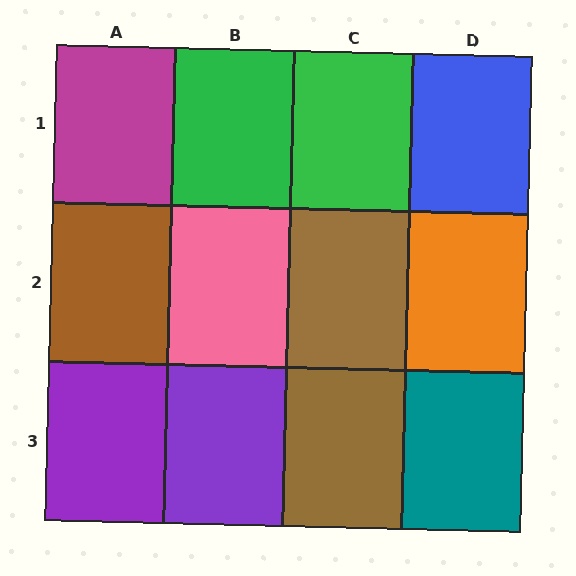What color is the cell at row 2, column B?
Pink.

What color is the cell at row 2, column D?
Orange.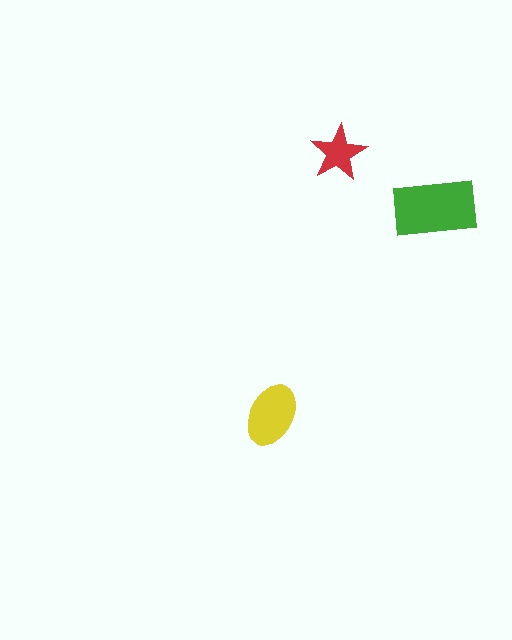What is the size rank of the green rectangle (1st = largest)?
1st.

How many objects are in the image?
There are 3 objects in the image.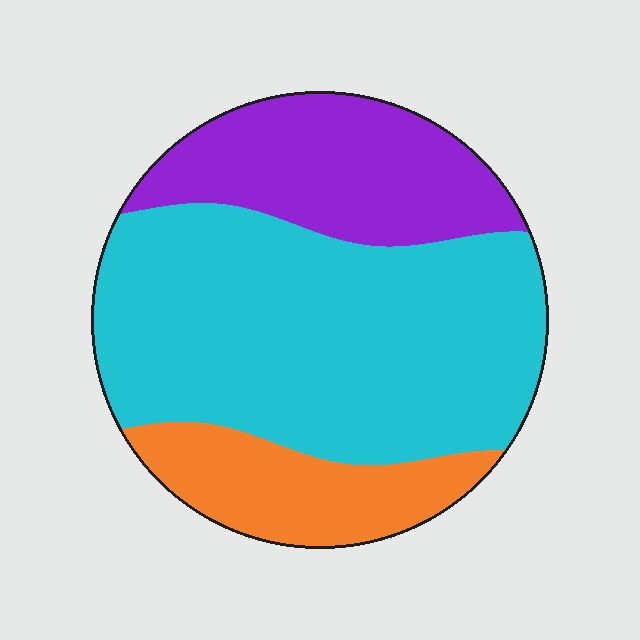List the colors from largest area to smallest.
From largest to smallest: cyan, purple, orange.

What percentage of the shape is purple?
Purple covers 25% of the shape.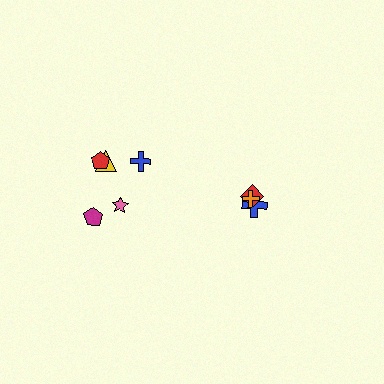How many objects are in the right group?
There are 3 objects.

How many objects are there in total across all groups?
There are 8 objects.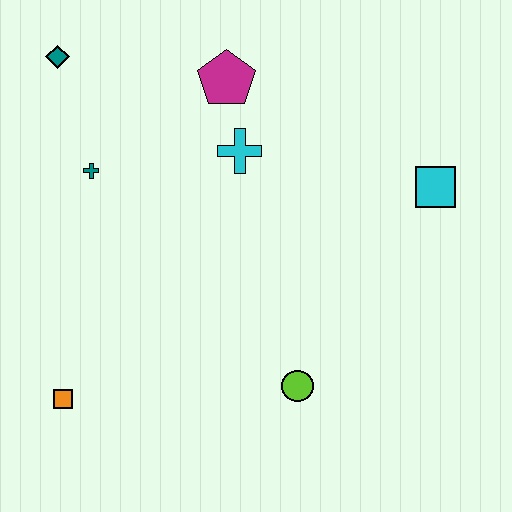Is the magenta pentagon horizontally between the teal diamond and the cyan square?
Yes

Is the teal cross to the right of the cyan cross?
No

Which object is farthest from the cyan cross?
The orange square is farthest from the cyan cross.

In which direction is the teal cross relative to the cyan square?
The teal cross is to the left of the cyan square.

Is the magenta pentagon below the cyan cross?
No